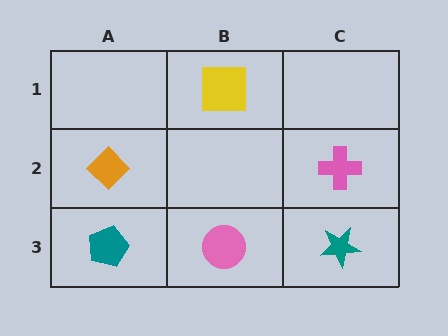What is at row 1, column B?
A yellow square.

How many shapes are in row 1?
1 shape.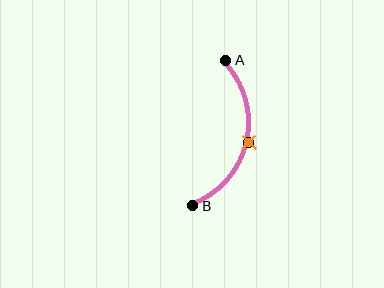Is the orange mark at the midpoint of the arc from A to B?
Yes. The orange mark lies on the arc at equal arc-length from both A and B — it is the arc midpoint.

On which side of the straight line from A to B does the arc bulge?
The arc bulges to the right of the straight line connecting A and B.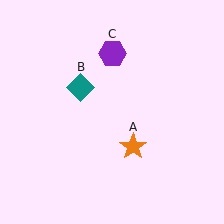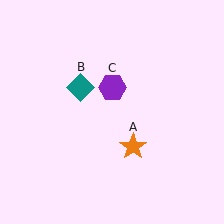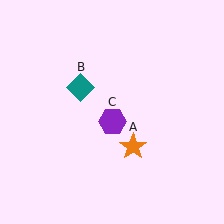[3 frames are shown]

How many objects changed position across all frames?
1 object changed position: purple hexagon (object C).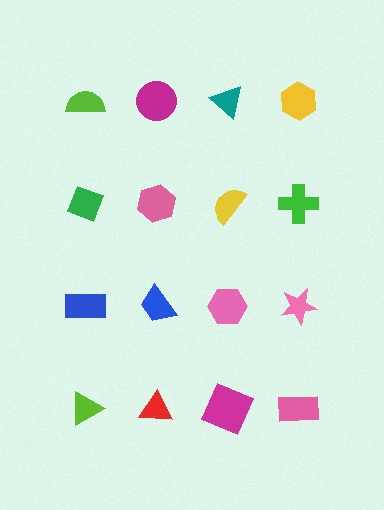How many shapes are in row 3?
4 shapes.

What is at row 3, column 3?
A pink hexagon.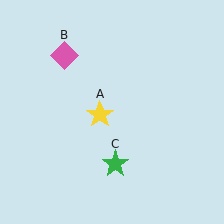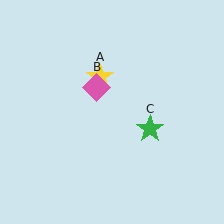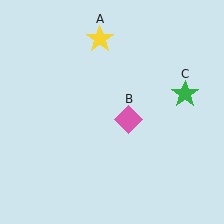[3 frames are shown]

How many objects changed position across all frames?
3 objects changed position: yellow star (object A), pink diamond (object B), green star (object C).